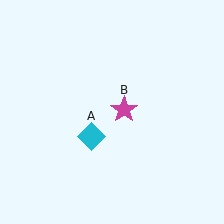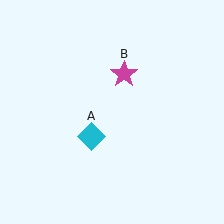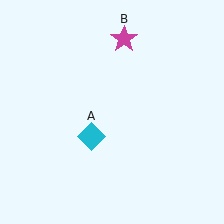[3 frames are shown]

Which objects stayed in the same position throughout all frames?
Cyan diamond (object A) remained stationary.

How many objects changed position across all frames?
1 object changed position: magenta star (object B).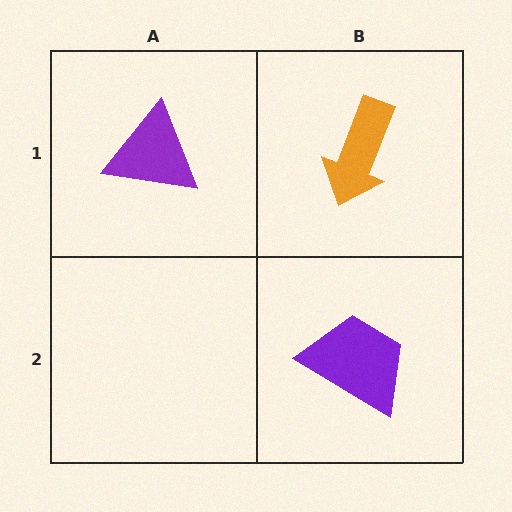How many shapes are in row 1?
2 shapes.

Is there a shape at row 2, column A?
No, that cell is empty.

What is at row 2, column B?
A purple trapezoid.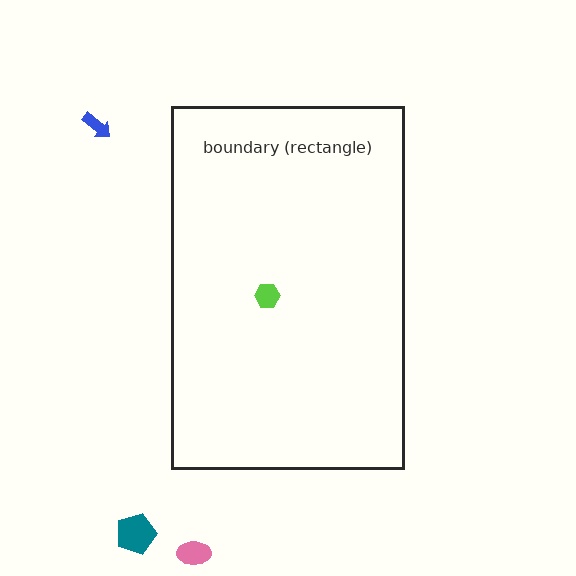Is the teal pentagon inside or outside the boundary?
Outside.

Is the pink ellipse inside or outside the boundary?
Outside.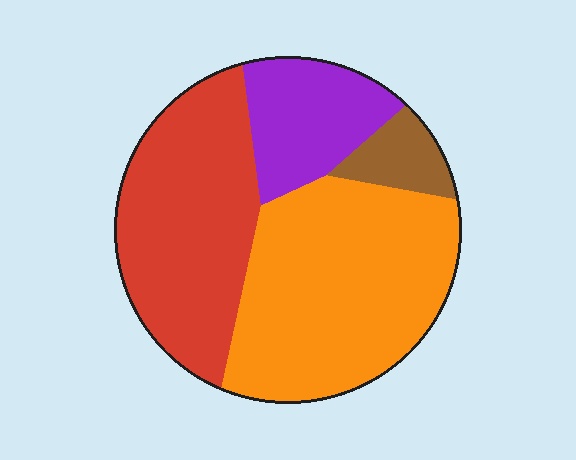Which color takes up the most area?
Orange, at roughly 45%.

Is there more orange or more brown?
Orange.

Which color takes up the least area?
Brown, at roughly 5%.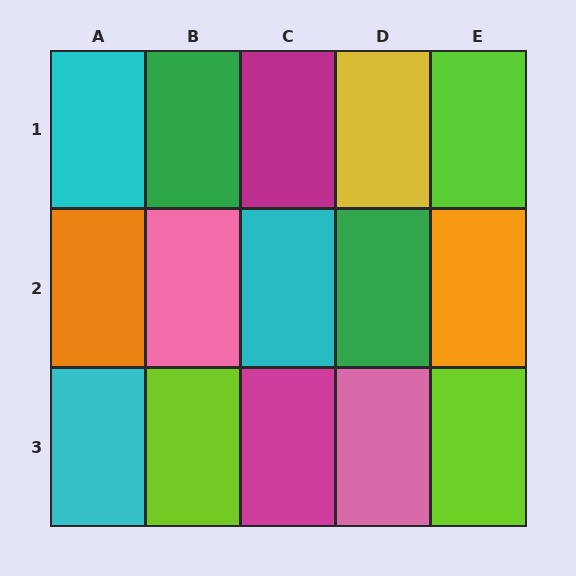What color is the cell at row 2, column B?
Pink.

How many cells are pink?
2 cells are pink.